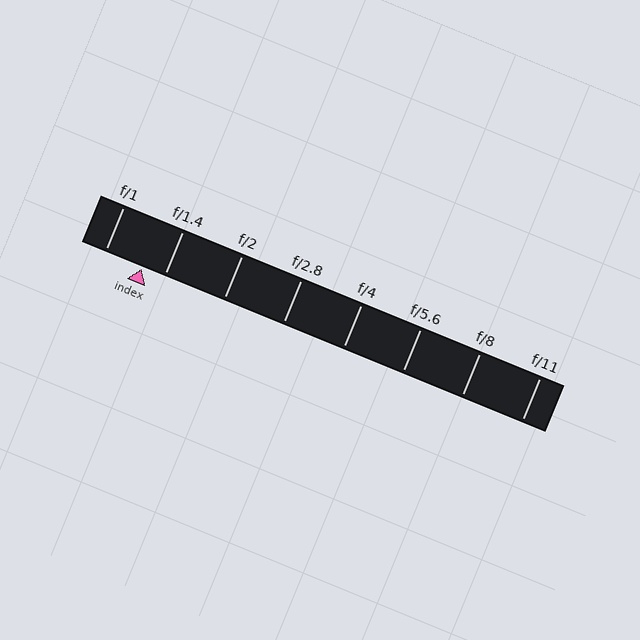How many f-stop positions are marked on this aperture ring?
There are 8 f-stop positions marked.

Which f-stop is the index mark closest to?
The index mark is closest to f/1.4.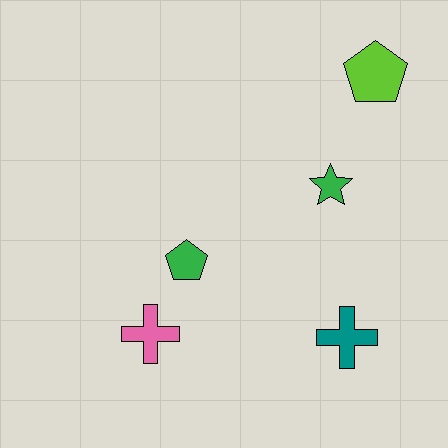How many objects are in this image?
There are 5 objects.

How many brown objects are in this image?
There are no brown objects.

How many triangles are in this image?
There are no triangles.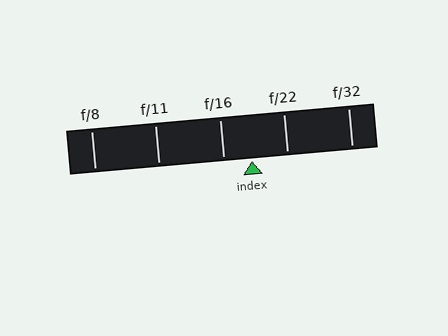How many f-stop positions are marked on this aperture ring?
There are 5 f-stop positions marked.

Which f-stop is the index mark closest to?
The index mark is closest to f/16.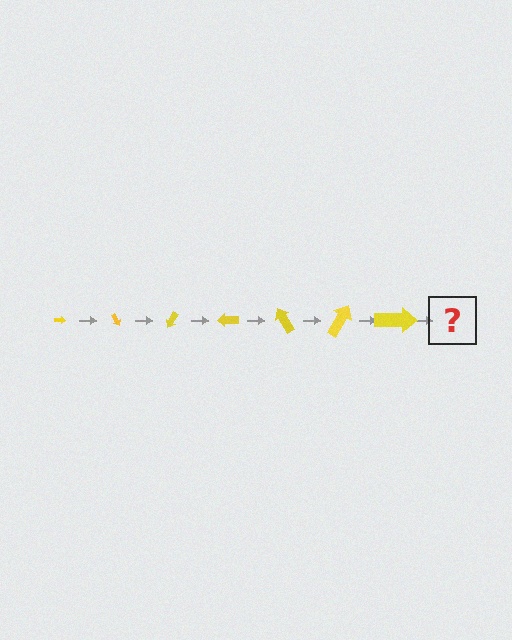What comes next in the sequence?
The next element should be an arrow, larger than the previous one and rotated 420 degrees from the start.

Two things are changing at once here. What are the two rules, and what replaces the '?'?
The two rules are that the arrow grows larger each step and it rotates 60 degrees each step. The '?' should be an arrow, larger than the previous one and rotated 420 degrees from the start.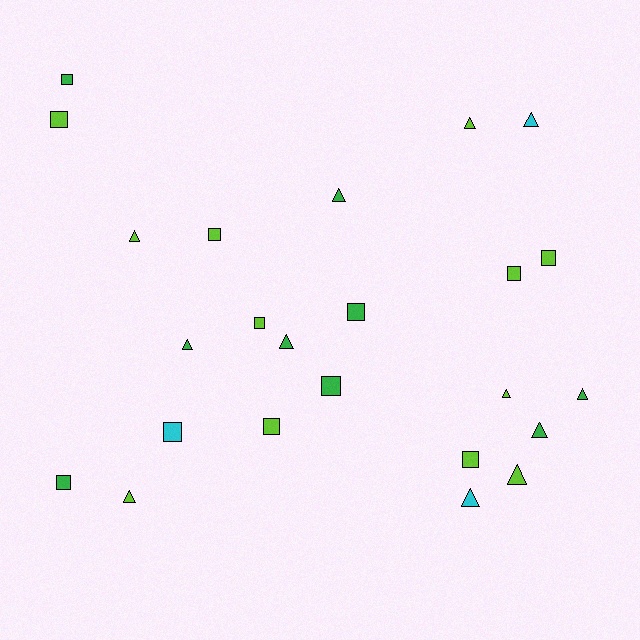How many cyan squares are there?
There is 1 cyan square.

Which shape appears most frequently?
Triangle, with 12 objects.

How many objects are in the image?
There are 24 objects.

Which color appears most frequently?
Lime, with 12 objects.